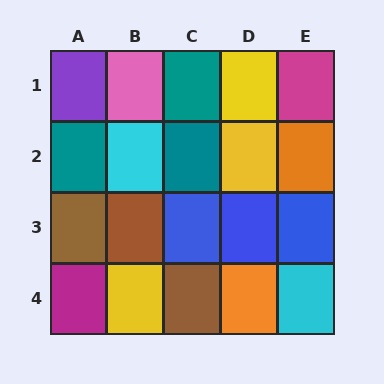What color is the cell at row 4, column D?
Orange.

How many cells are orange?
2 cells are orange.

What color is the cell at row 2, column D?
Yellow.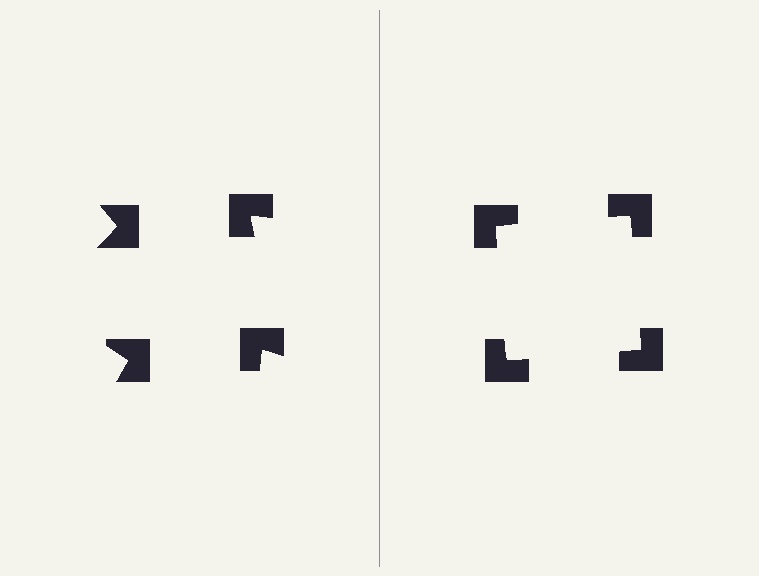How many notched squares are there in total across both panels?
8 — 4 on each side.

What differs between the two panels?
The notched squares are positioned identically on both sides; only the wedge orientations differ. On the right they align to a square; on the left they are misaligned.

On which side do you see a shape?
An illusory square appears on the right side. On the left side the wedge cuts are rotated, so no coherent shape forms.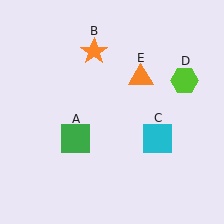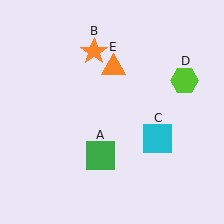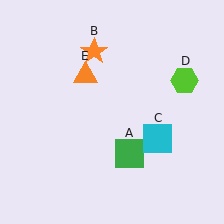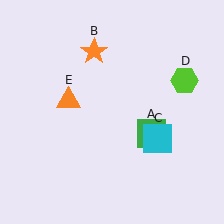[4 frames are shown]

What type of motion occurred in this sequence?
The green square (object A), orange triangle (object E) rotated counterclockwise around the center of the scene.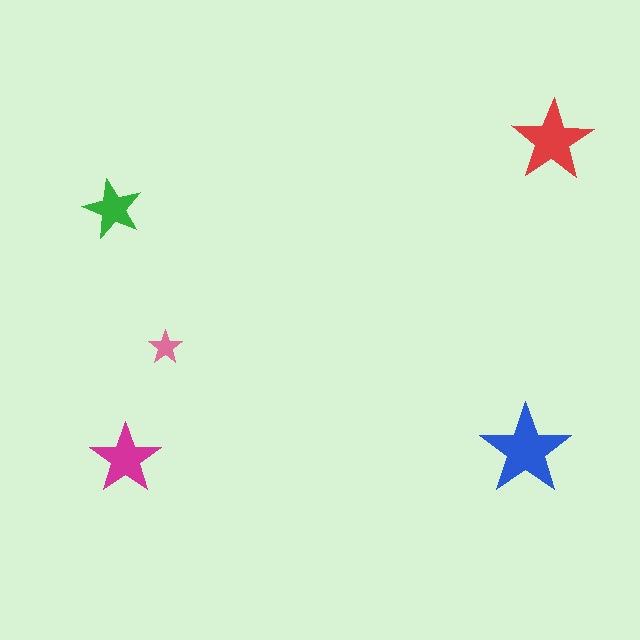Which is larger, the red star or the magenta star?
The red one.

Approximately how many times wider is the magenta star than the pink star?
About 2 times wider.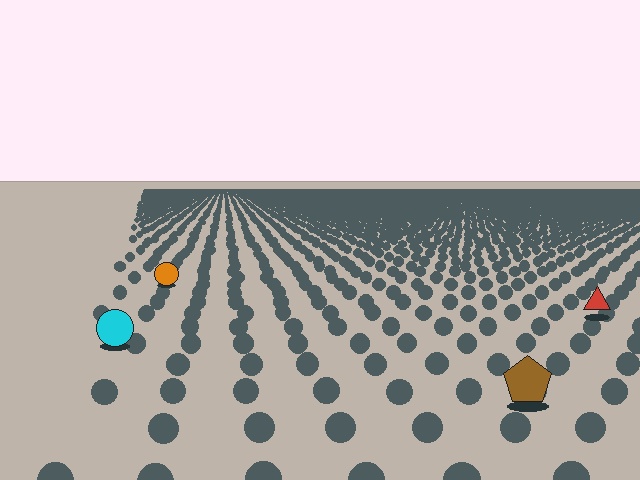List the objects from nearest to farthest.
From nearest to farthest: the brown pentagon, the cyan circle, the red triangle, the orange circle.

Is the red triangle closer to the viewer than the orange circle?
Yes. The red triangle is closer — you can tell from the texture gradient: the ground texture is coarser near it.